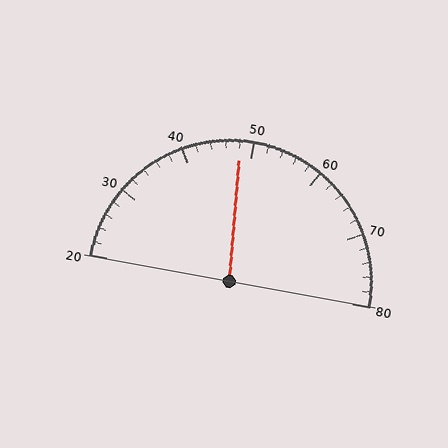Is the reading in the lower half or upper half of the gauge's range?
The reading is in the lower half of the range (20 to 80).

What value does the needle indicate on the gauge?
The needle indicates approximately 48.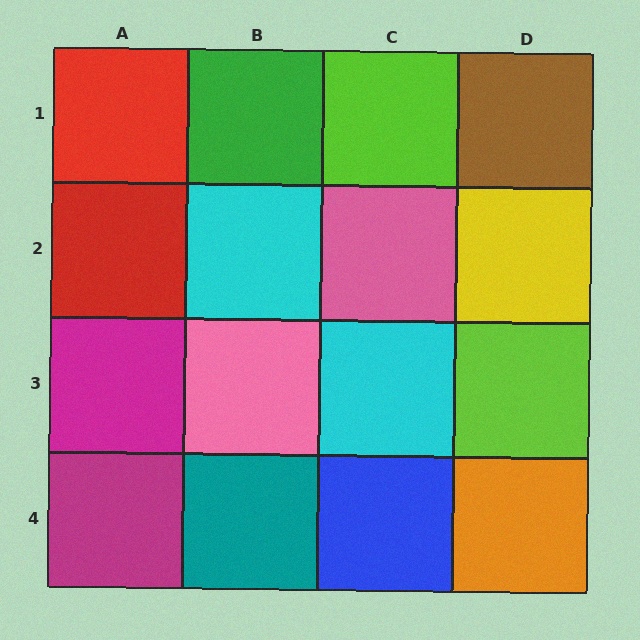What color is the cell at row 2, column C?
Pink.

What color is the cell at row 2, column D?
Yellow.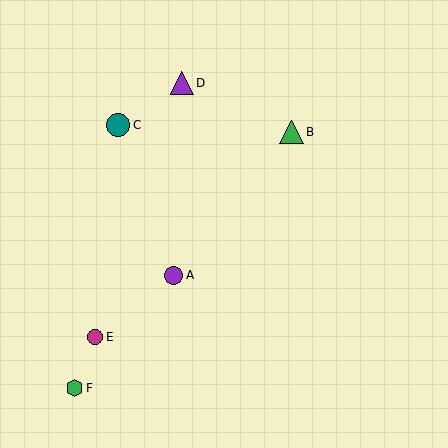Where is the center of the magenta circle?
The center of the magenta circle is at (95, 337).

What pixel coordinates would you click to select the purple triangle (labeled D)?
Click at (182, 83) to select the purple triangle D.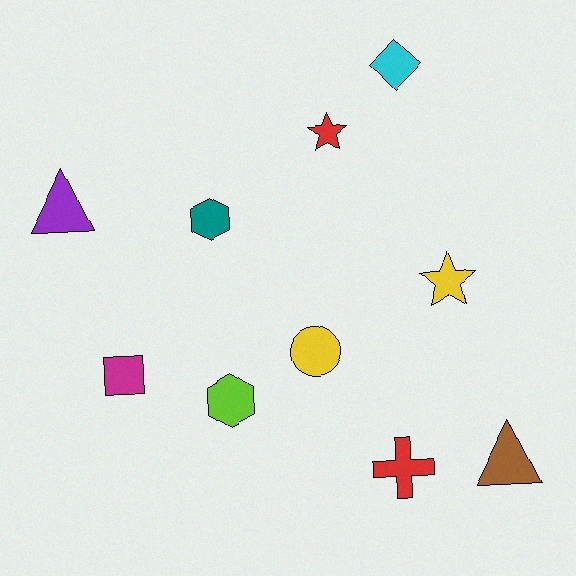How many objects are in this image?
There are 10 objects.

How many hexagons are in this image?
There are 2 hexagons.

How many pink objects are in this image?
There are no pink objects.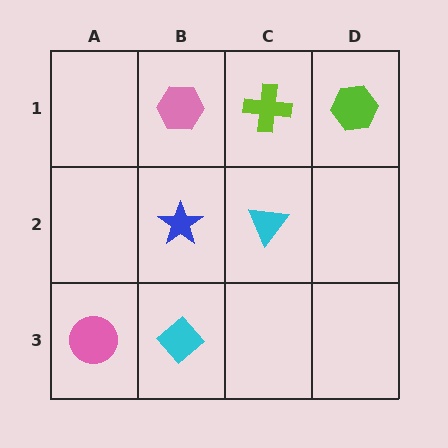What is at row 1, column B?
A pink hexagon.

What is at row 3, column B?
A cyan diamond.